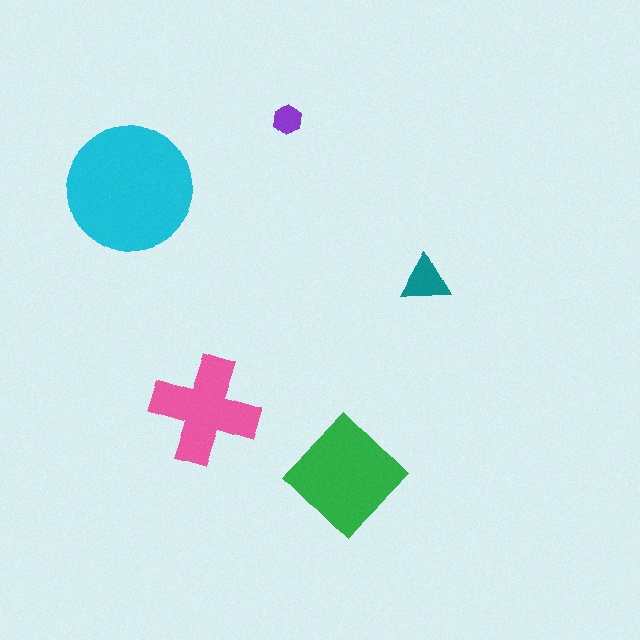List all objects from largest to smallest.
The cyan circle, the green diamond, the pink cross, the teal triangle, the purple hexagon.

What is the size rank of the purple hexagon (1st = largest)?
5th.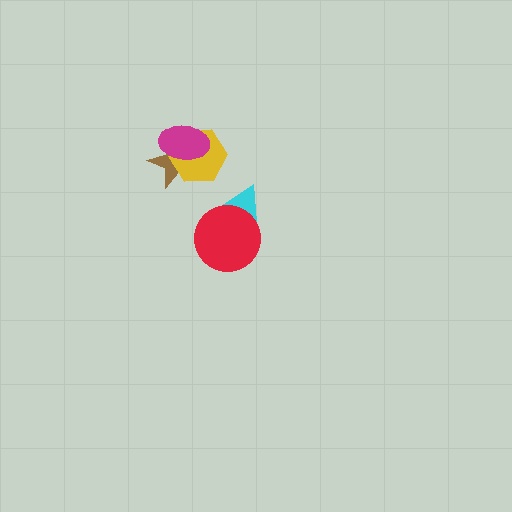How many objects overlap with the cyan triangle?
1 object overlaps with the cyan triangle.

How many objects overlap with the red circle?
1 object overlaps with the red circle.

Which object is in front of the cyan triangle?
The red circle is in front of the cyan triangle.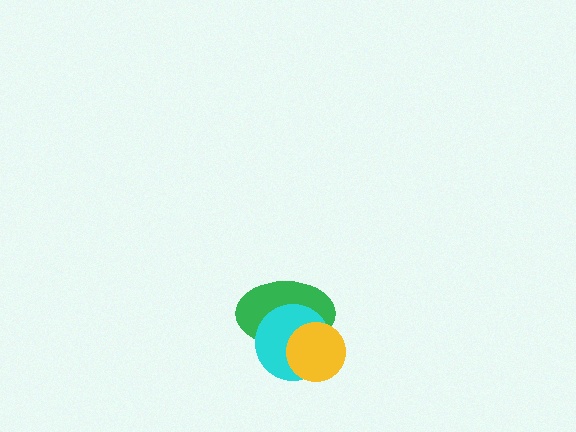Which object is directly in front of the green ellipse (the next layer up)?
The cyan circle is directly in front of the green ellipse.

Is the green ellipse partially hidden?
Yes, it is partially covered by another shape.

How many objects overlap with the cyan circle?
2 objects overlap with the cyan circle.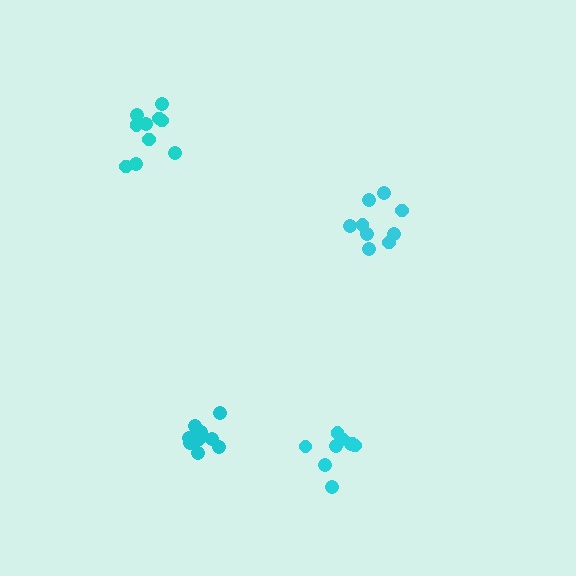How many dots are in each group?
Group 1: 9 dots, Group 2: 10 dots, Group 3: 10 dots, Group 4: 11 dots (40 total).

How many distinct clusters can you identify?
There are 4 distinct clusters.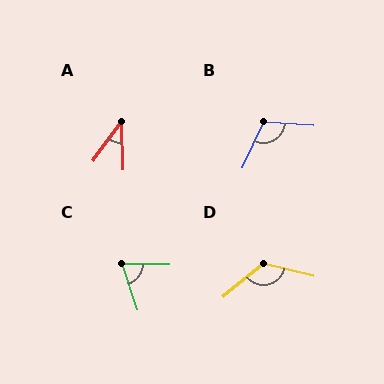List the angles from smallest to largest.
A (38°), C (72°), B (111°), D (127°).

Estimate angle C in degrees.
Approximately 72 degrees.